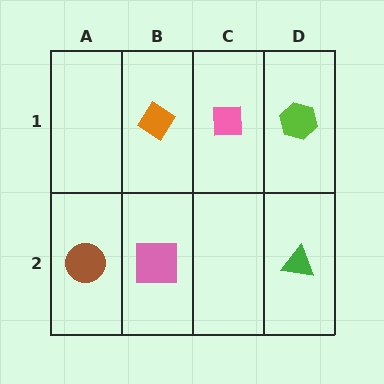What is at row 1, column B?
An orange diamond.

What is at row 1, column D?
A lime hexagon.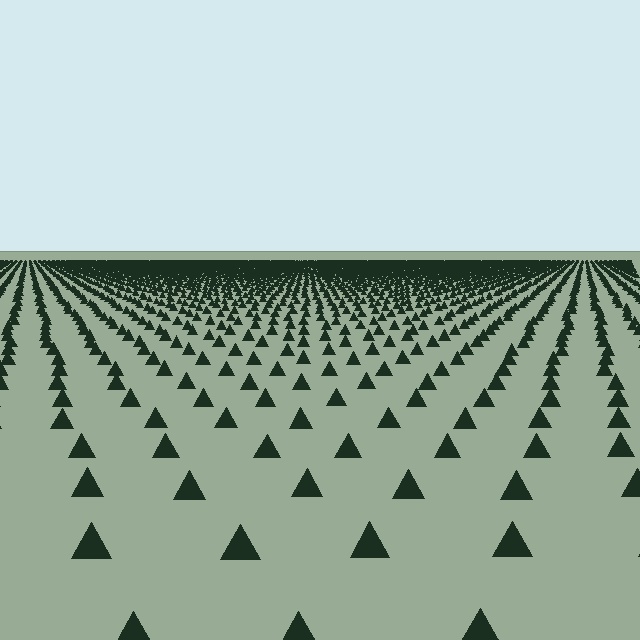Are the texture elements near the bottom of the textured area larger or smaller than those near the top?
Larger. Near the bottom, elements are closer to the viewer and appear at a bigger on-screen size.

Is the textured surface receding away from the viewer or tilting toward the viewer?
The surface is receding away from the viewer. Texture elements get smaller and denser toward the top.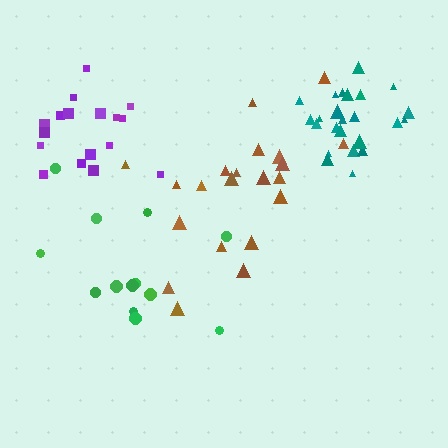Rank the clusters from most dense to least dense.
teal, purple, brown, green.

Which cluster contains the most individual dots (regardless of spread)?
Teal (26).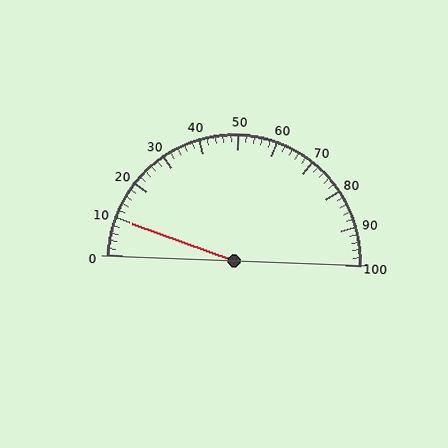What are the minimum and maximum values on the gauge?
The gauge ranges from 0 to 100.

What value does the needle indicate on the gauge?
The needle indicates approximately 10.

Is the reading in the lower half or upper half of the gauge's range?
The reading is in the lower half of the range (0 to 100).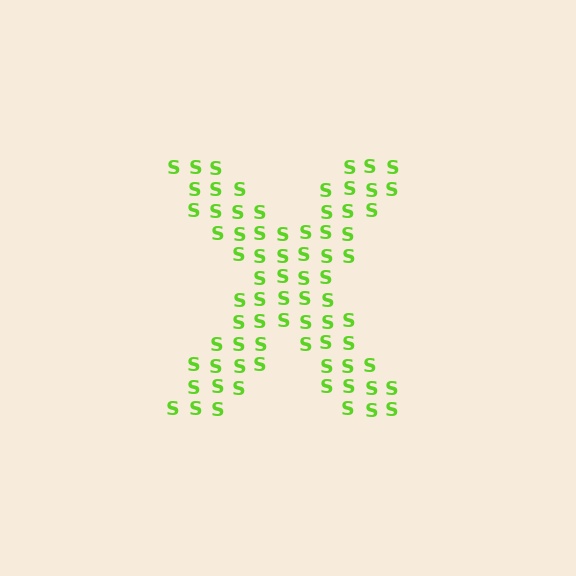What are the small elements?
The small elements are letter S's.